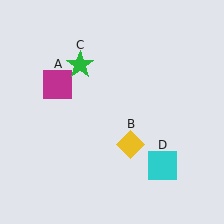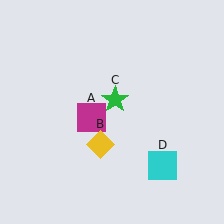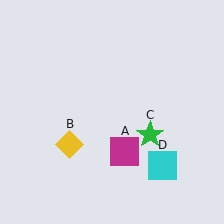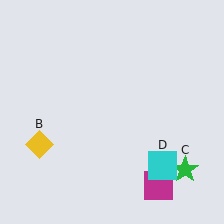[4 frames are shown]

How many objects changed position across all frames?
3 objects changed position: magenta square (object A), yellow diamond (object B), green star (object C).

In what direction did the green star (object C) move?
The green star (object C) moved down and to the right.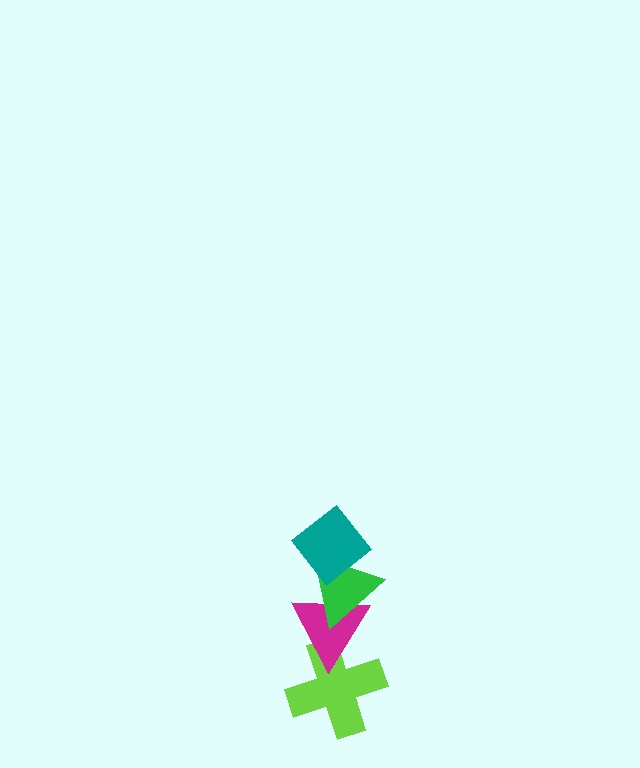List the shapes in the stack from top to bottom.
From top to bottom: the teal diamond, the green triangle, the magenta triangle, the lime cross.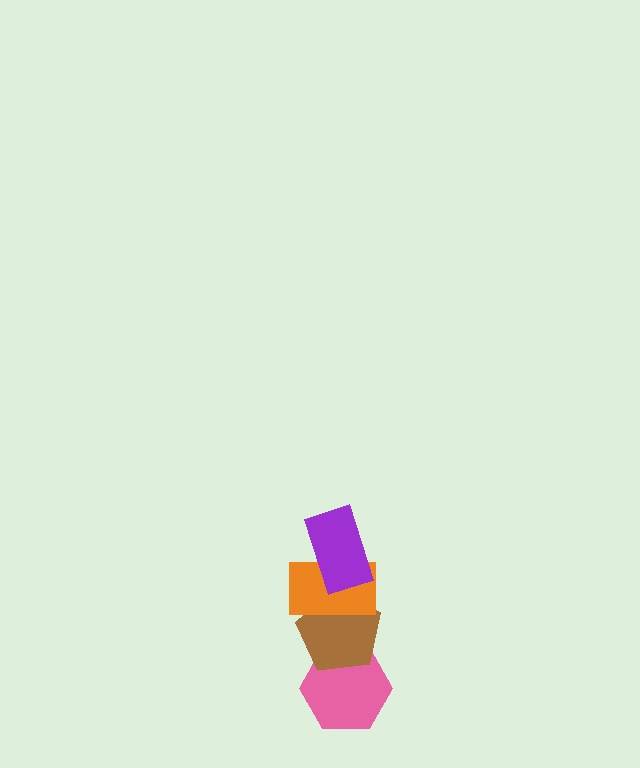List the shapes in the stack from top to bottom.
From top to bottom: the purple rectangle, the orange rectangle, the brown pentagon, the pink hexagon.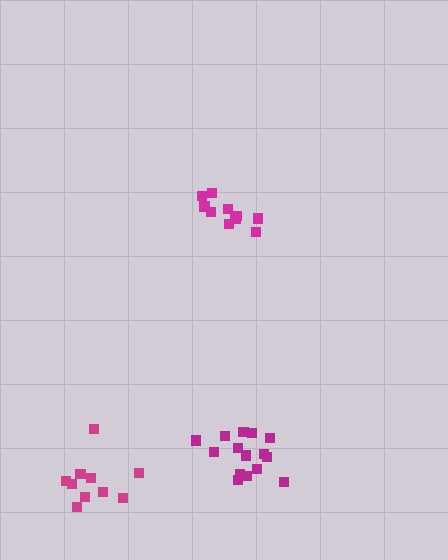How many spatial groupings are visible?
There are 3 spatial groupings.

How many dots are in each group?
Group 1: 10 dots, Group 2: 11 dots, Group 3: 15 dots (36 total).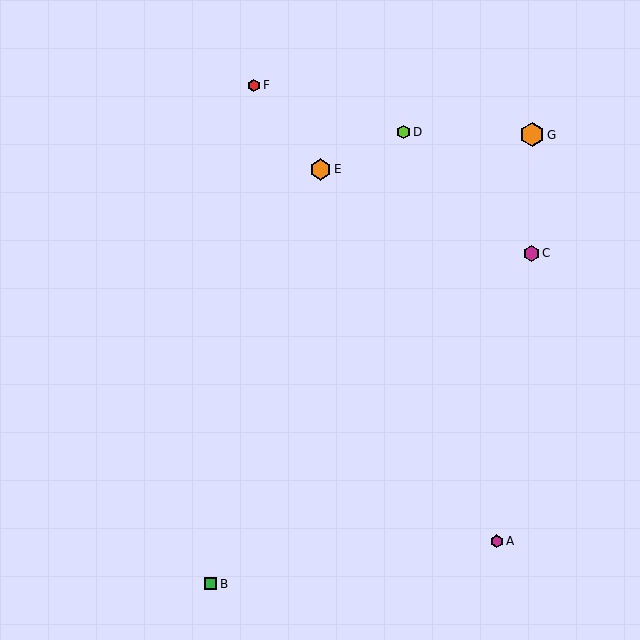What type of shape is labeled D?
Shape D is a lime hexagon.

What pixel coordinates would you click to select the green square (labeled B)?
Click at (211, 584) to select the green square B.